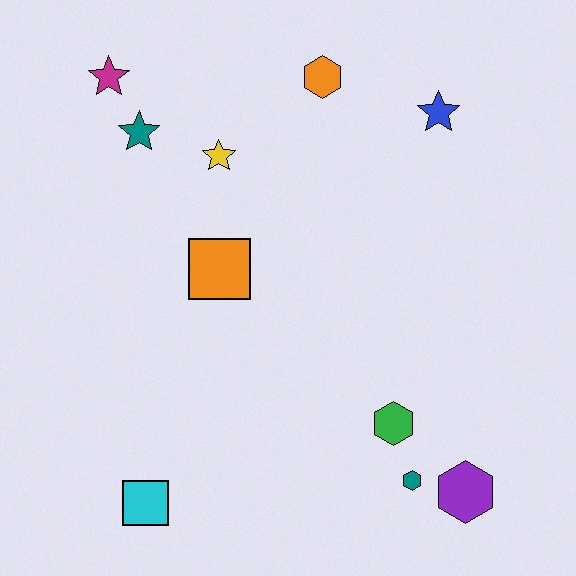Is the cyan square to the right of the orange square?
No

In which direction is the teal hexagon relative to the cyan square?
The teal hexagon is to the right of the cyan square.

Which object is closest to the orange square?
The yellow star is closest to the orange square.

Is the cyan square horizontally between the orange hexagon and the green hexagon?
No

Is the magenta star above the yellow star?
Yes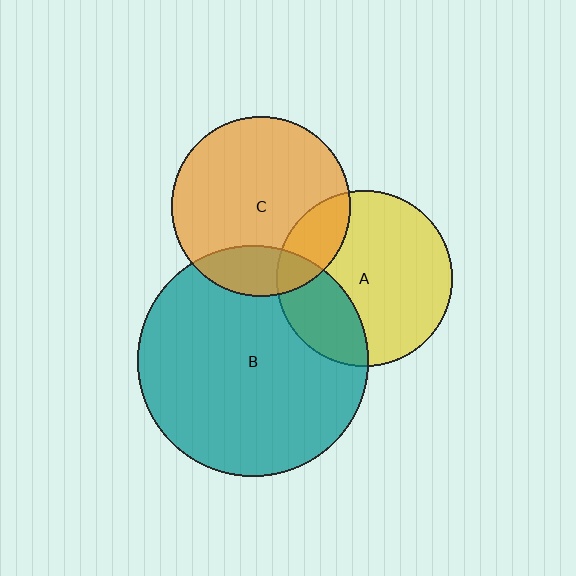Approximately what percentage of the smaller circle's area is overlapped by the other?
Approximately 25%.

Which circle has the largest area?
Circle B (teal).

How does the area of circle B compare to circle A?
Approximately 1.7 times.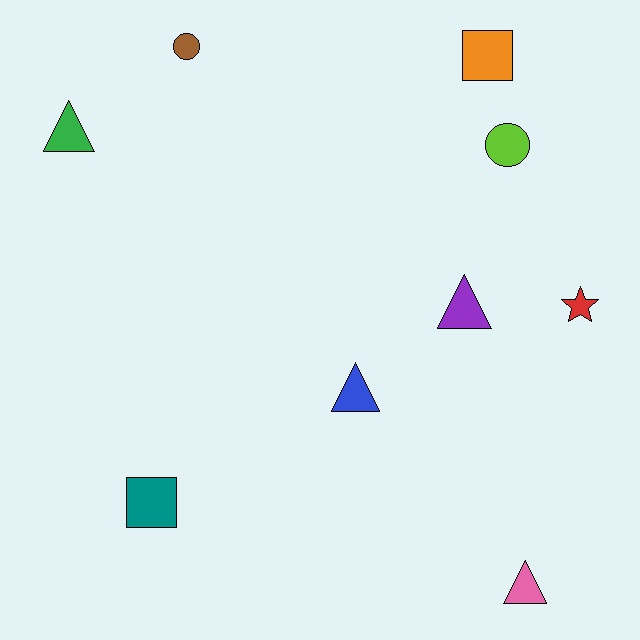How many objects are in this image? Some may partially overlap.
There are 9 objects.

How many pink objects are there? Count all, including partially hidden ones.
There is 1 pink object.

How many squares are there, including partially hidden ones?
There are 2 squares.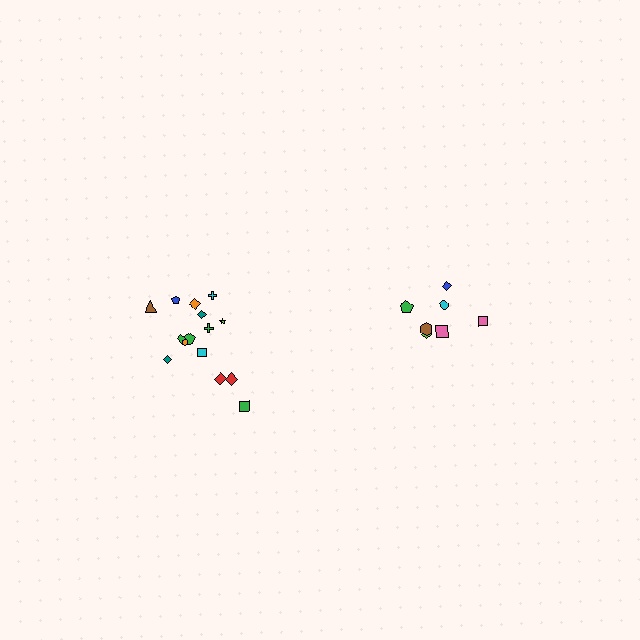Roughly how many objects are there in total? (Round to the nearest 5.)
Roughly 20 objects in total.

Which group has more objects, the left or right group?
The left group.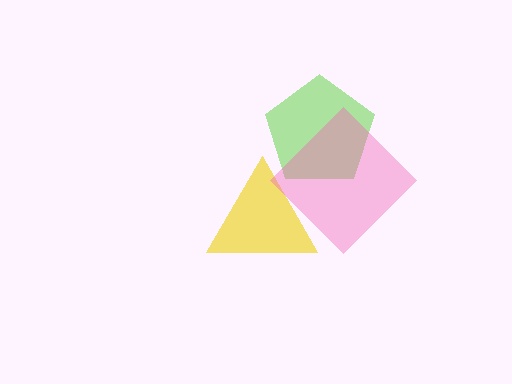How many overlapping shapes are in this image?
There are 3 overlapping shapes in the image.